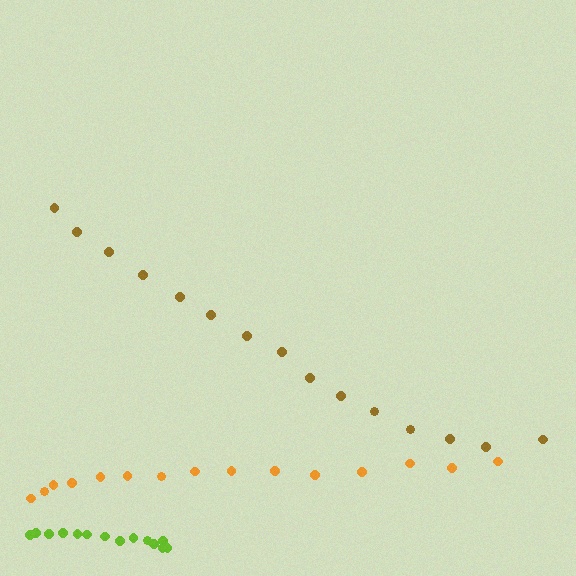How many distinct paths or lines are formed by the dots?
There are 3 distinct paths.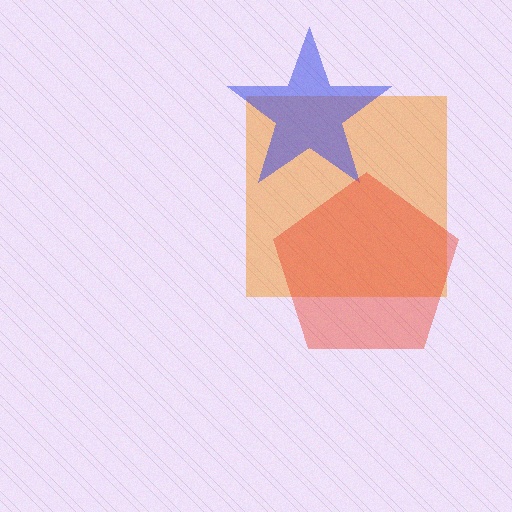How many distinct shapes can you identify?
There are 3 distinct shapes: an orange square, a blue star, a red pentagon.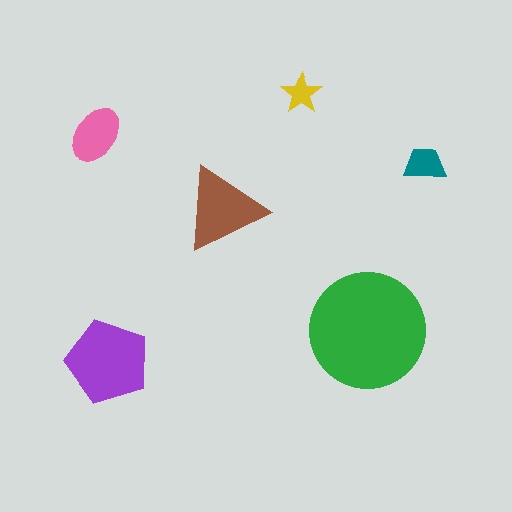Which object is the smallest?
The yellow star.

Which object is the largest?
The green circle.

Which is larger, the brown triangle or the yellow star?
The brown triangle.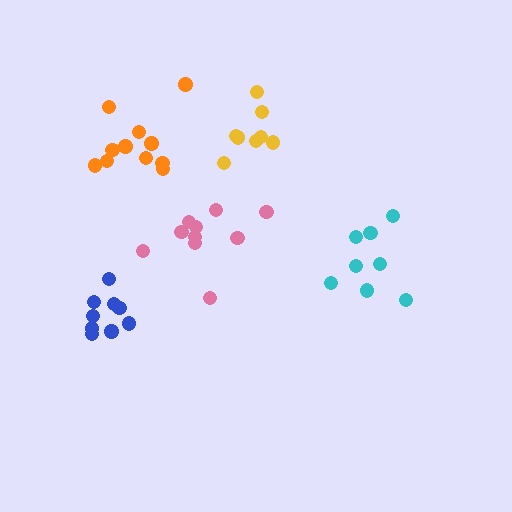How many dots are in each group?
Group 1: 10 dots, Group 2: 8 dots, Group 3: 8 dots, Group 4: 11 dots, Group 5: 9 dots (46 total).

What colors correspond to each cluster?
The clusters are colored: pink, cyan, yellow, orange, blue.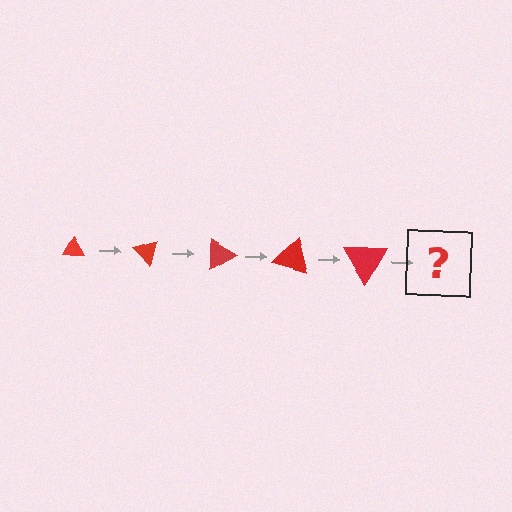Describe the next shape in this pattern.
It should be a triangle, larger than the previous one and rotated 225 degrees from the start.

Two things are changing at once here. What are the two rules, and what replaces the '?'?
The two rules are that the triangle grows larger each step and it rotates 45 degrees each step. The '?' should be a triangle, larger than the previous one and rotated 225 degrees from the start.